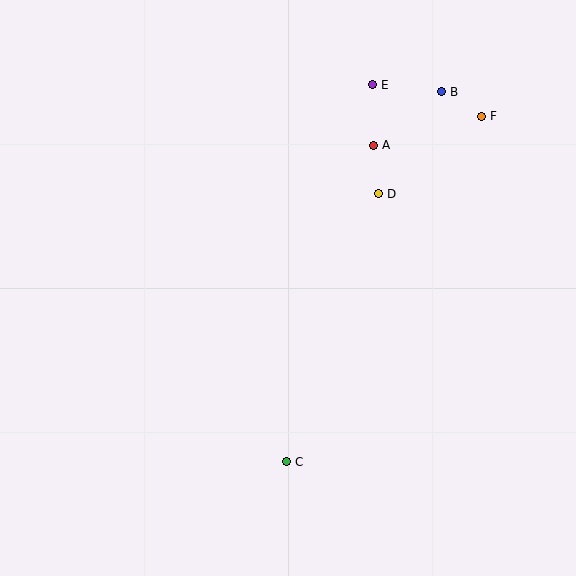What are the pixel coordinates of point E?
Point E is at (372, 85).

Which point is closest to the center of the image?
Point D at (378, 194) is closest to the center.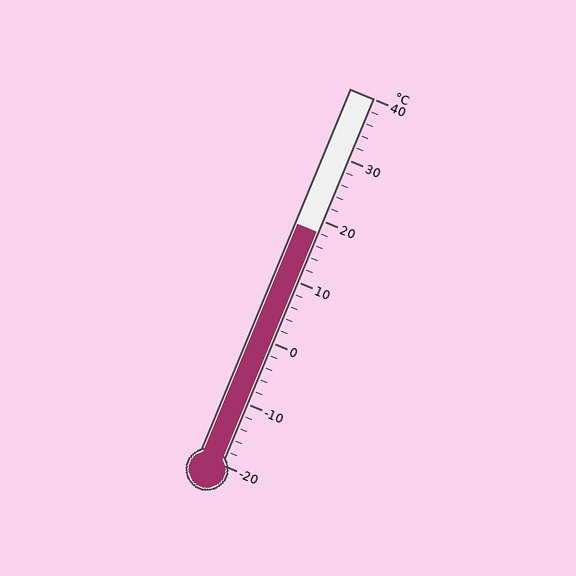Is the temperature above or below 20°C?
The temperature is below 20°C.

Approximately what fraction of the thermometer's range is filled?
The thermometer is filled to approximately 65% of its range.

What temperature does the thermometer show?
The thermometer shows approximately 18°C.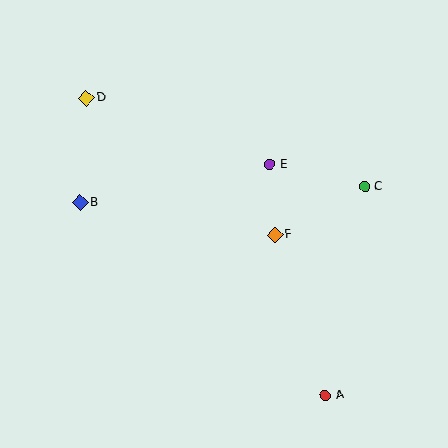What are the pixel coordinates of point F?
Point F is at (275, 235).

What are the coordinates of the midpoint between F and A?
The midpoint between F and A is at (300, 315).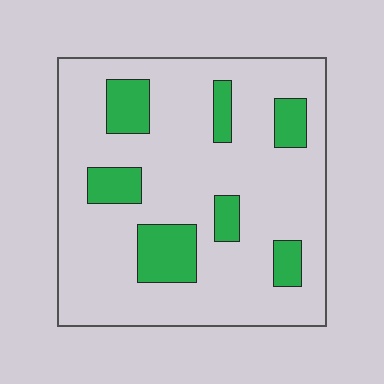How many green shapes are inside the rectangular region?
7.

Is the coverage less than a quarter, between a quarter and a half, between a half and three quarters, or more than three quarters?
Less than a quarter.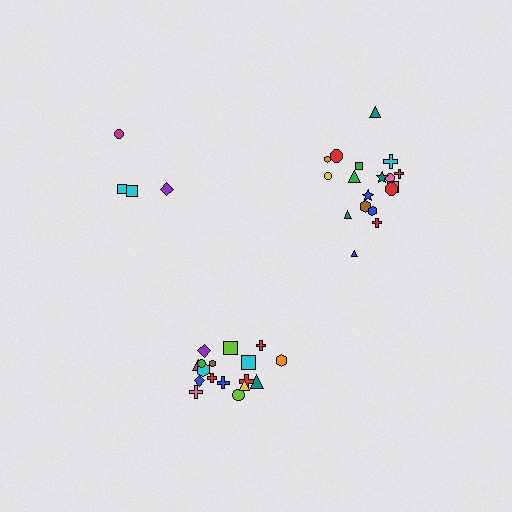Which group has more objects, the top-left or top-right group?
The top-right group.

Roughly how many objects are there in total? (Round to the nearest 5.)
Roughly 40 objects in total.